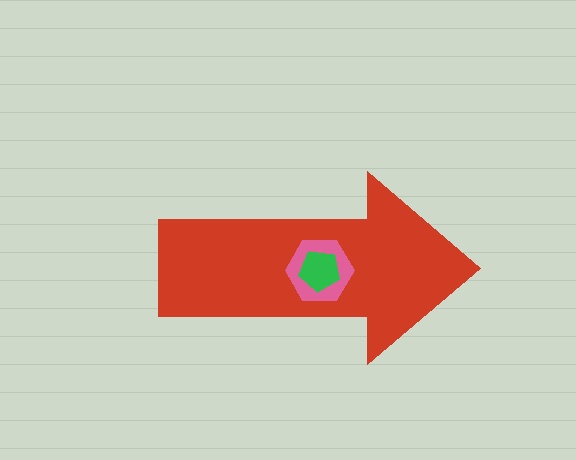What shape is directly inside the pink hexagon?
The green pentagon.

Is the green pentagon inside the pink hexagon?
Yes.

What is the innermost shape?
The green pentagon.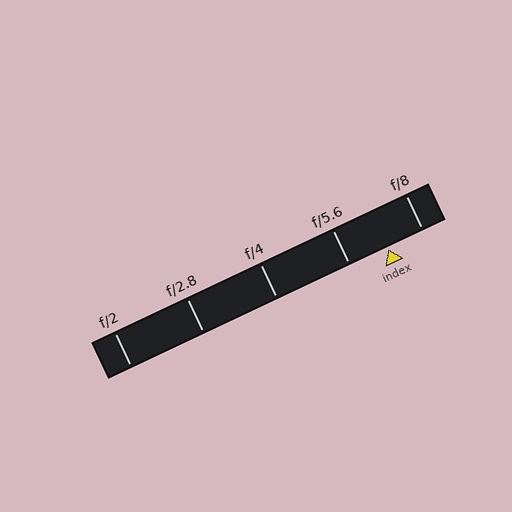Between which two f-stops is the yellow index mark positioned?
The index mark is between f/5.6 and f/8.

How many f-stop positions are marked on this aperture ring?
There are 5 f-stop positions marked.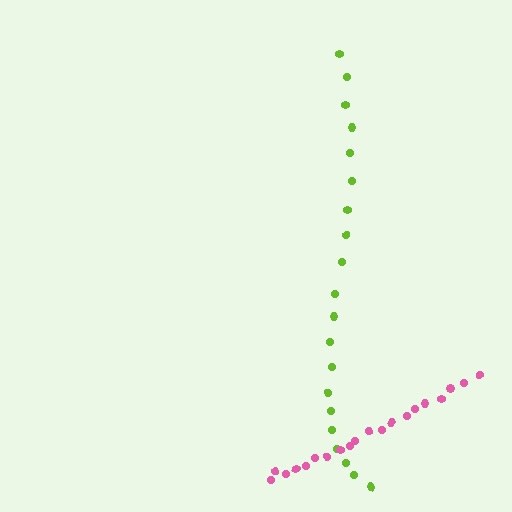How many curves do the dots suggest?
There are 2 distinct paths.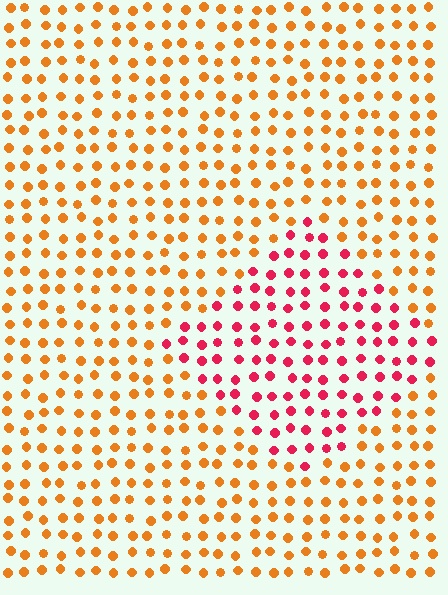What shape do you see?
I see a diamond.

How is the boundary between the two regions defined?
The boundary is defined purely by a slight shift in hue (about 45 degrees). Spacing, size, and orientation are identical on both sides.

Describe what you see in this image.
The image is filled with small orange elements in a uniform arrangement. A diamond-shaped region is visible where the elements are tinted to a slightly different hue, forming a subtle color boundary.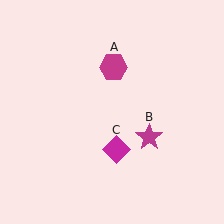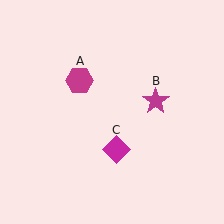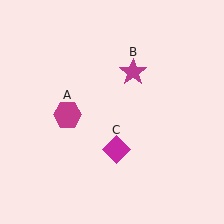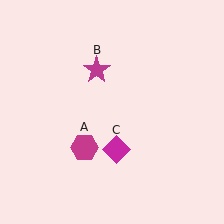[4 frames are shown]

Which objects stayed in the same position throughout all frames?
Magenta diamond (object C) remained stationary.